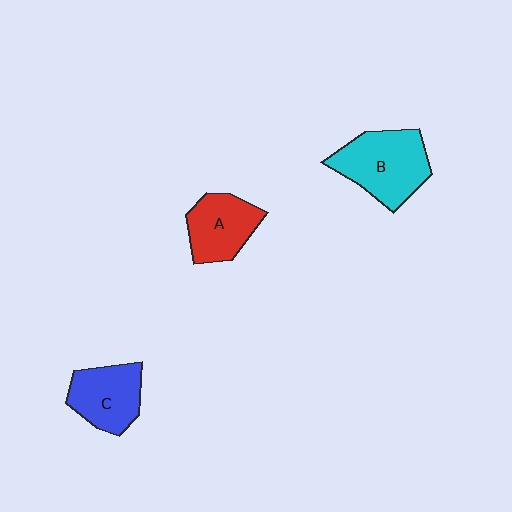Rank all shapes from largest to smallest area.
From largest to smallest: B (cyan), C (blue), A (red).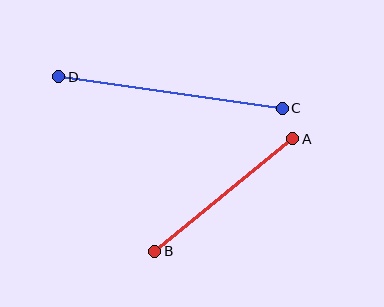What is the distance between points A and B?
The distance is approximately 178 pixels.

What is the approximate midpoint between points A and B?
The midpoint is at approximately (224, 195) pixels.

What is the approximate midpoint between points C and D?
The midpoint is at approximately (171, 92) pixels.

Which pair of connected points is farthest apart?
Points C and D are farthest apart.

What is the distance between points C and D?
The distance is approximately 226 pixels.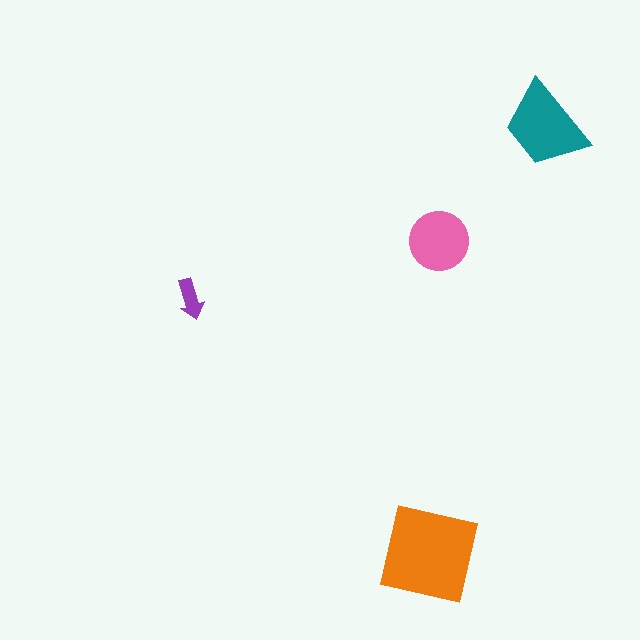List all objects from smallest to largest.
The purple arrow, the pink circle, the teal trapezoid, the orange square.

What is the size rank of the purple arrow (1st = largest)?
4th.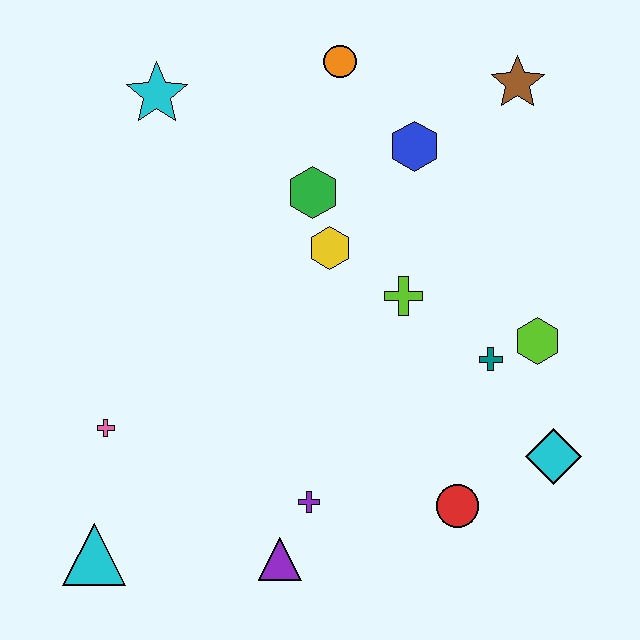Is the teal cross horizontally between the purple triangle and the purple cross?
No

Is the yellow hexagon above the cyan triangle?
Yes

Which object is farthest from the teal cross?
The cyan triangle is farthest from the teal cross.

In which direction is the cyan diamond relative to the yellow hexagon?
The cyan diamond is to the right of the yellow hexagon.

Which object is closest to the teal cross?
The lime hexagon is closest to the teal cross.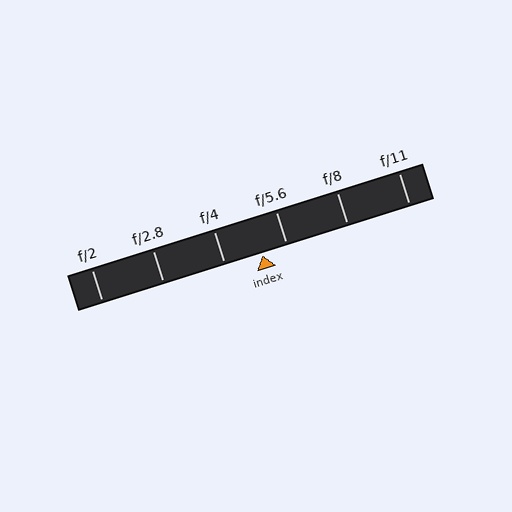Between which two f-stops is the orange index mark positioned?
The index mark is between f/4 and f/5.6.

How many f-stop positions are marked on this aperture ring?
There are 6 f-stop positions marked.